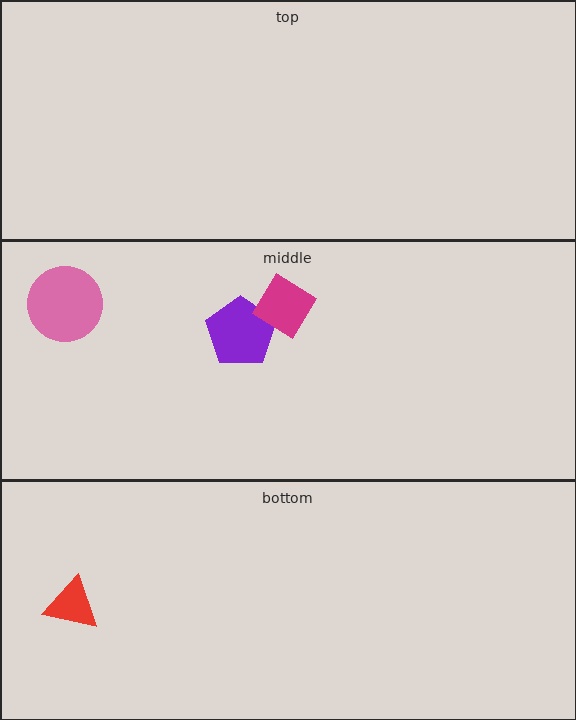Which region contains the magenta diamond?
The middle region.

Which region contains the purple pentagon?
The middle region.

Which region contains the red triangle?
The bottom region.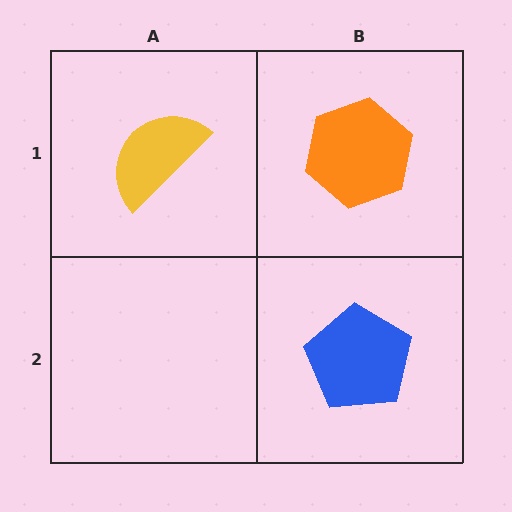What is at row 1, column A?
A yellow semicircle.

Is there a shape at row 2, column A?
No, that cell is empty.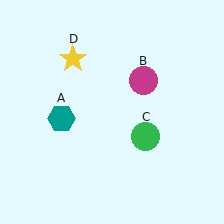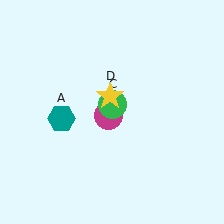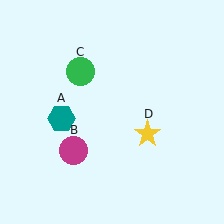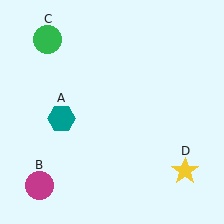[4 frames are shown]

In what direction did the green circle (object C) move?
The green circle (object C) moved up and to the left.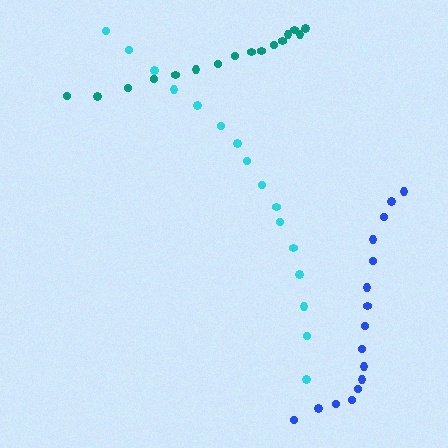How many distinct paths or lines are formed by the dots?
There are 3 distinct paths.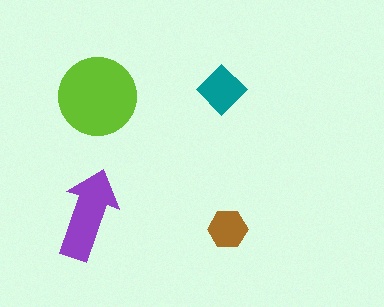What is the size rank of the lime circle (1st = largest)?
1st.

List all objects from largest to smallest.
The lime circle, the purple arrow, the teal diamond, the brown hexagon.